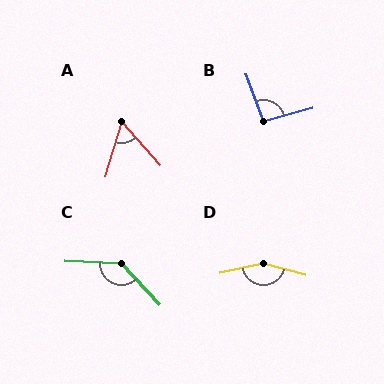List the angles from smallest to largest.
A (58°), B (95°), C (136°), D (152°).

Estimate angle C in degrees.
Approximately 136 degrees.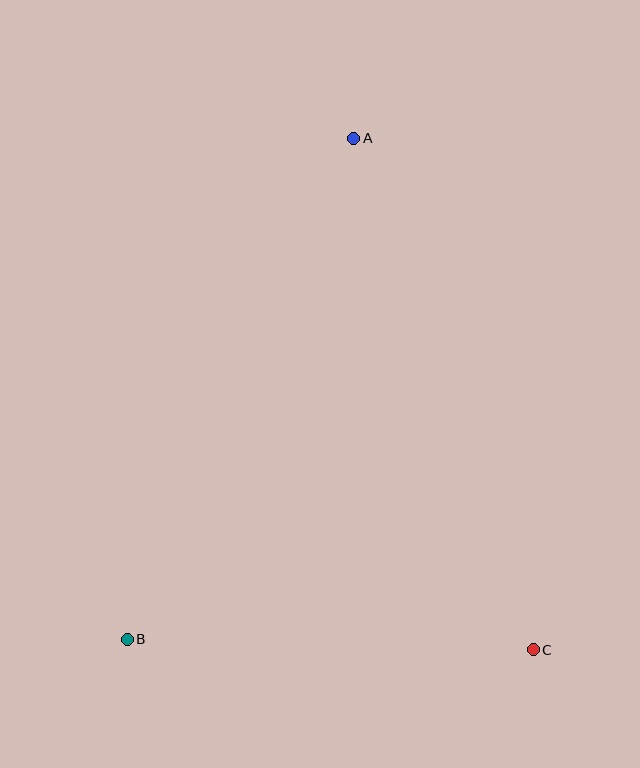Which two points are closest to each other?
Points B and C are closest to each other.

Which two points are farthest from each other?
Points A and B are farthest from each other.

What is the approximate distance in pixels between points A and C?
The distance between A and C is approximately 542 pixels.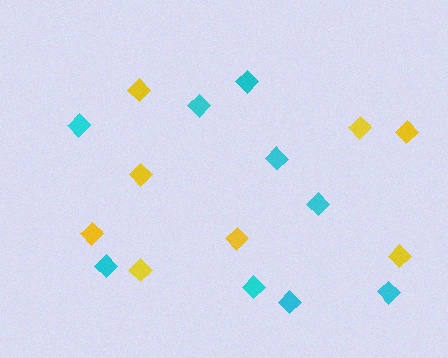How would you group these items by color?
There are 2 groups: one group of yellow diamonds (8) and one group of cyan diamonds (9).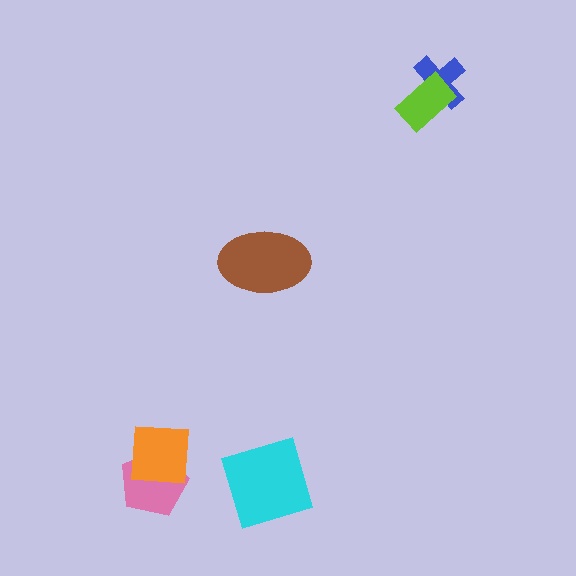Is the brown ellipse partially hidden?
No, no other shape covers it.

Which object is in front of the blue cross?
The lime rectangle is in front of the blue cross.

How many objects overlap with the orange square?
1 object overlaps with the orange square.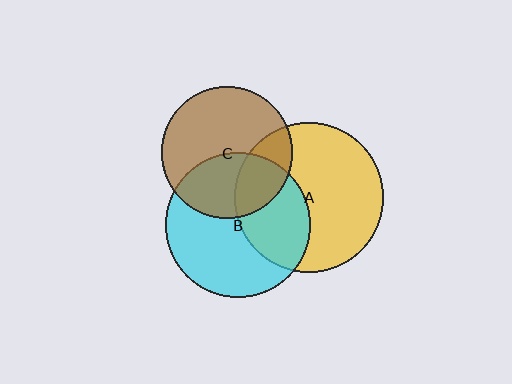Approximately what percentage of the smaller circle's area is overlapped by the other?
Approximately 25%.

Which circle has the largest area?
Circle A (yellow).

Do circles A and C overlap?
Yes.